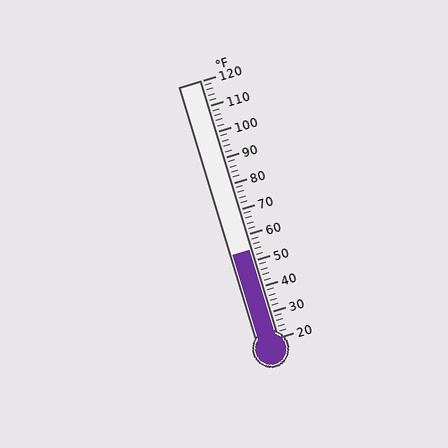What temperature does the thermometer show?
The thermometer shows approximately 54°F.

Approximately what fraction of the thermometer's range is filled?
The thermometer is filled to approximately 35% of its range.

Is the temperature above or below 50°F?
The temperature is above 50°F.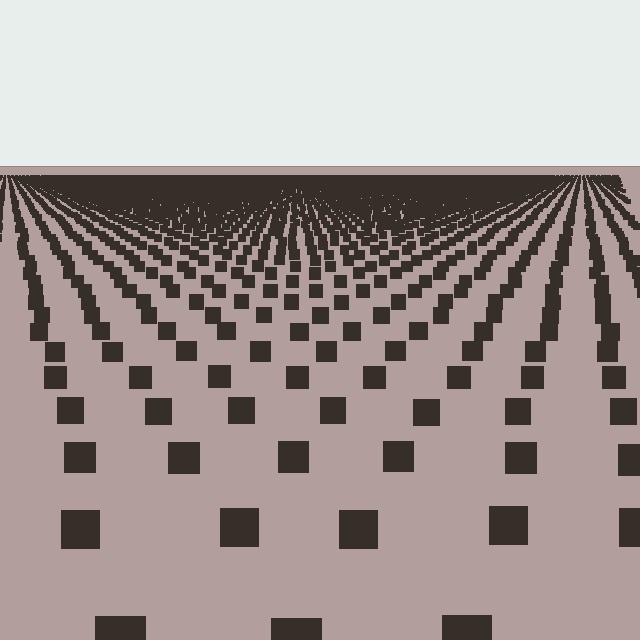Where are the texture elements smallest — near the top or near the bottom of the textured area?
Near the top.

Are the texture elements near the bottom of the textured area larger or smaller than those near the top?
Larger. Near the bottom, elements are closer to the viewer and appear at a bigger on-screen size.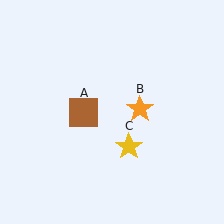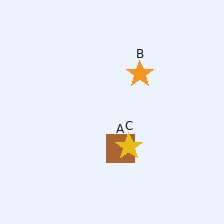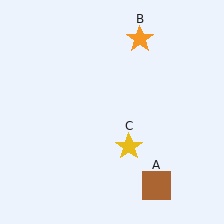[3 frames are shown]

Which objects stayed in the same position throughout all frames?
Yellow star (object C) remained stationary.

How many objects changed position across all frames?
2 objects changed position: brown square (object A), orange star (object B).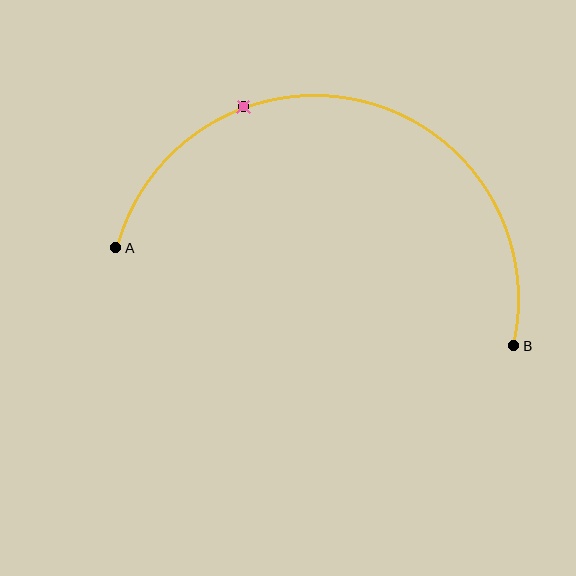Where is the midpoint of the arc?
The arc midpoint is the point on the curve farthest from the straight line joining A and B. It sits above that line.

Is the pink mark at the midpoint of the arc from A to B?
No. The pink mark lies on the arc but is closer to endpoint A. The arc midpoint would be at the point on the curve equidistant along the arc from both A and B.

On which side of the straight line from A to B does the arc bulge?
The arc bulges above the straight line connecting A and B.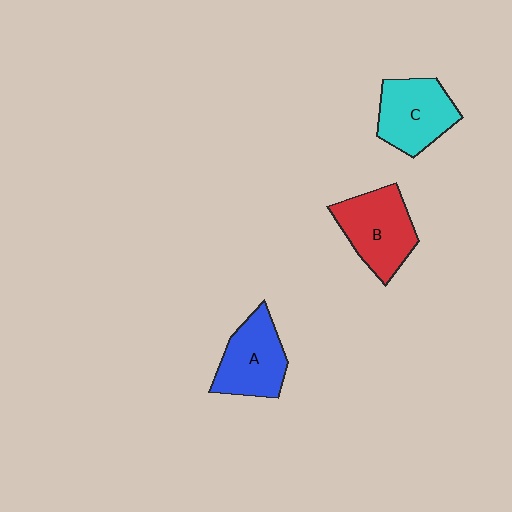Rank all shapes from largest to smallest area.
From largest to smallest: B (red), C (cyan), A (blue).